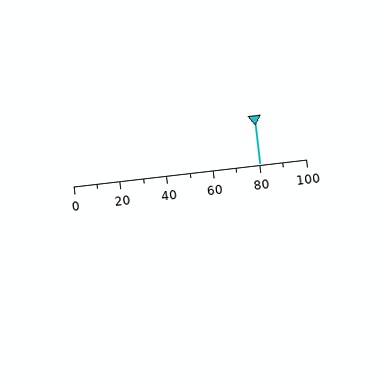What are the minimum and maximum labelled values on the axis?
The axis runs from 0 to 100.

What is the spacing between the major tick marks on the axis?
The major ticks are spaced 20 apart.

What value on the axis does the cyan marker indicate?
The marker indicates approximately 80.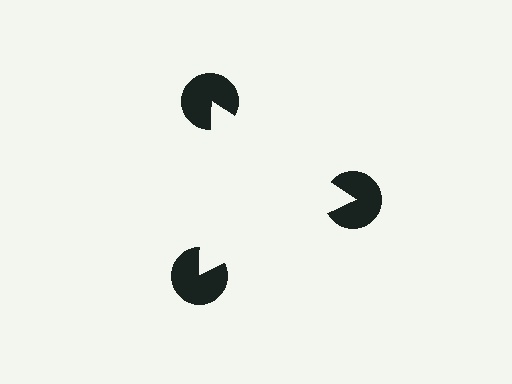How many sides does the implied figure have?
3 sides.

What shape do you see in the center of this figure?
An illusory triangle — its edges are inferred from the aligned wedge cuts in the pac-man discs, not physically drawn.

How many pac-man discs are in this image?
There are 3 — one at each vertex of the illusory triangle.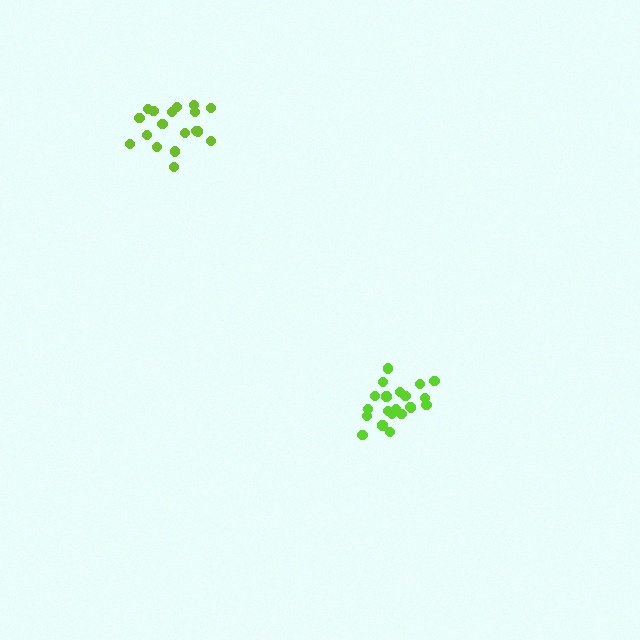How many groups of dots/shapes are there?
There are 2 groups.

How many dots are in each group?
Group 1: 18 dots, Group 2: 21 dots (39 total).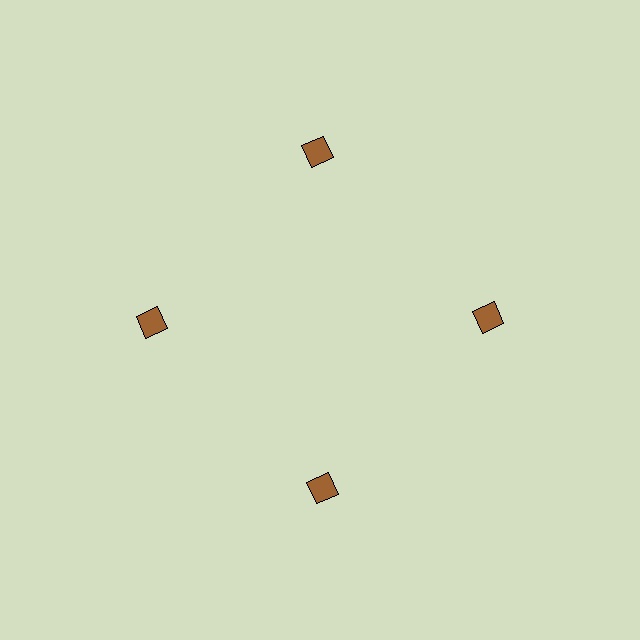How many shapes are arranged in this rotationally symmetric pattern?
There are 4 shapes, arranged in 4 groups of 1.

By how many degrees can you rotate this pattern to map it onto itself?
The pattern maps onto itself every 90 degrees of rotation.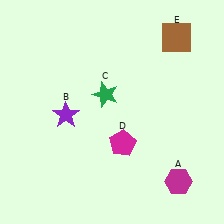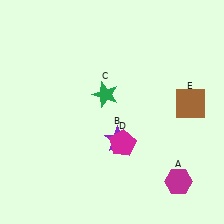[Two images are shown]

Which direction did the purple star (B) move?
The purple star (B) moved right.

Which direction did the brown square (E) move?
The brown square (E) moved down.